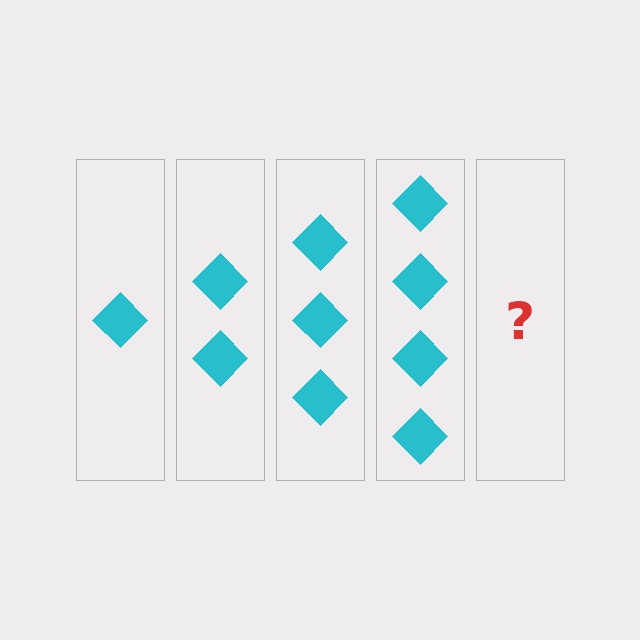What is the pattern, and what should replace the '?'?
The pattern is that each step adds one more diamond. The '?' should be 5 diamonds.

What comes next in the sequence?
The next element should be 5 diamonds.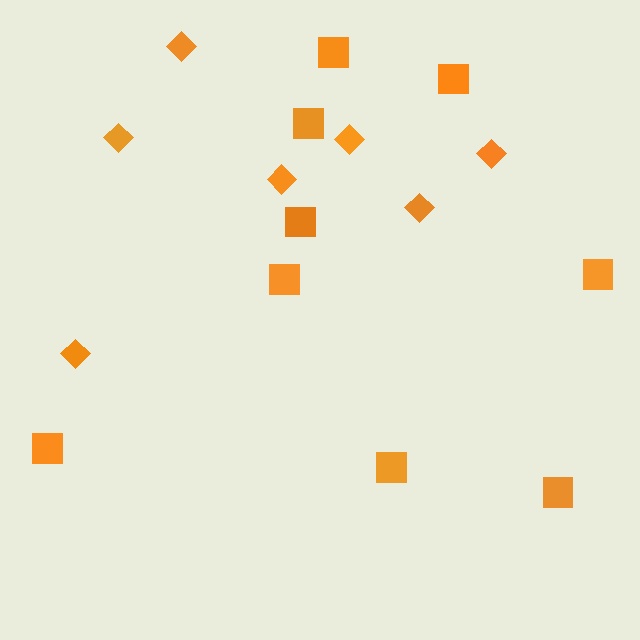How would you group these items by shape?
There are 2 groups: one group of diamonds (7) and one group of squares (9).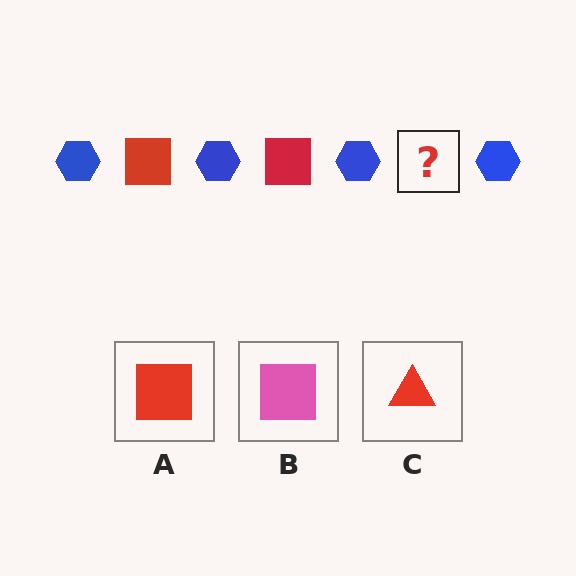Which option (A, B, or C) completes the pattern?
A.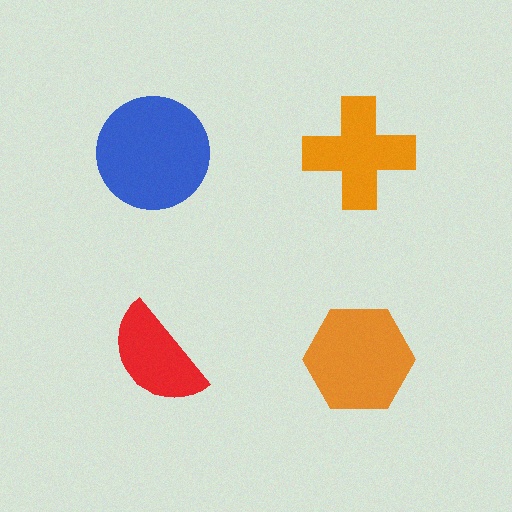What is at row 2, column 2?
An orange hexagon.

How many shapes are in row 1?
2 shapes.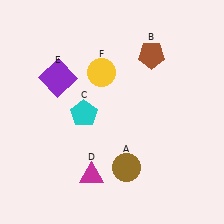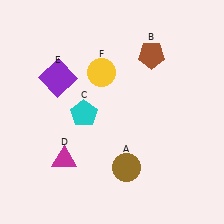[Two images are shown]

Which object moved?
The magenta triangle (D) moved left.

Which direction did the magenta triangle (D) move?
The magenta triangle (D) moved left.